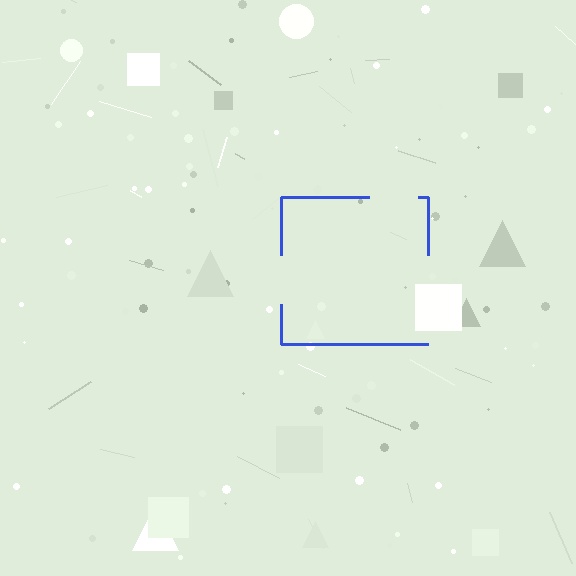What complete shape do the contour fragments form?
The contour fragments form a square.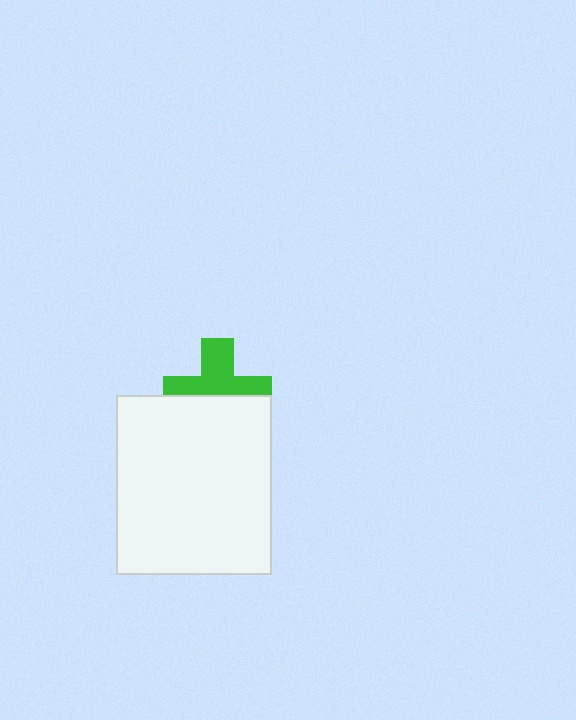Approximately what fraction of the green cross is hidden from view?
Roughly 45% of the green cross is hidden behind the white rectangle.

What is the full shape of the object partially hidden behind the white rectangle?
The partially hidden object is a green cross.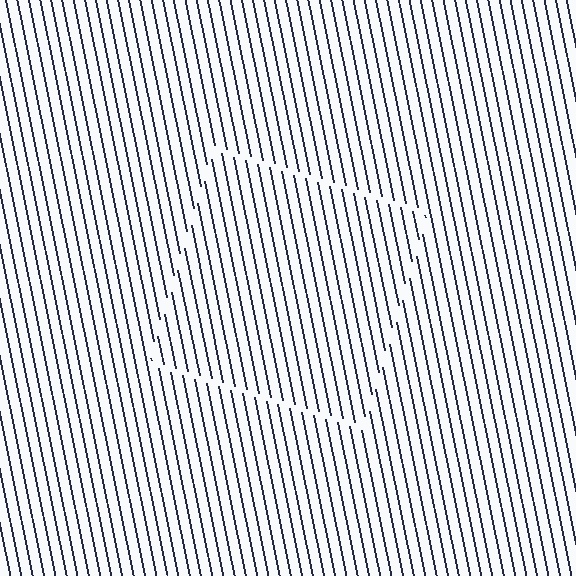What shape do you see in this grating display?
An illusory square. The interior of the shape contains the same grating, shifted by half a period — the contour is defined by the phase discontinuity where line-ends from the inner and outer gratings abut.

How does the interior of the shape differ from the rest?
The interior of the shape contains the same grating, shifted by half a period — the contour is defined by the phase discontinuity where line-ends from the inner and outer gratings abut.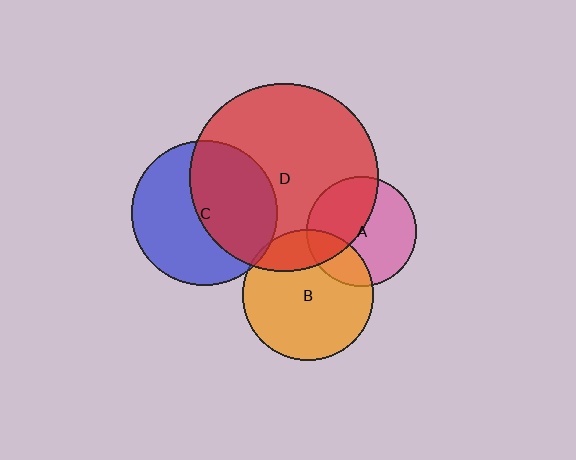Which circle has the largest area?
Circle D (red).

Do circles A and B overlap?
Yes.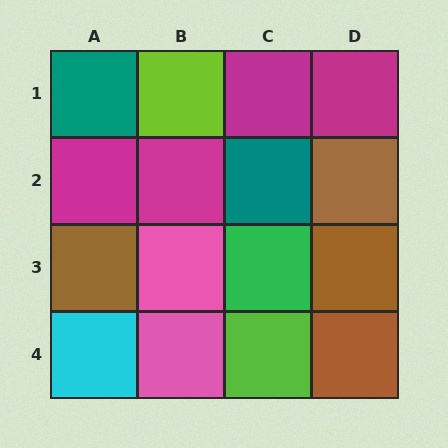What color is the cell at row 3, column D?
Brown.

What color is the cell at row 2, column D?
Brown.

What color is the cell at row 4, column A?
Cyan.